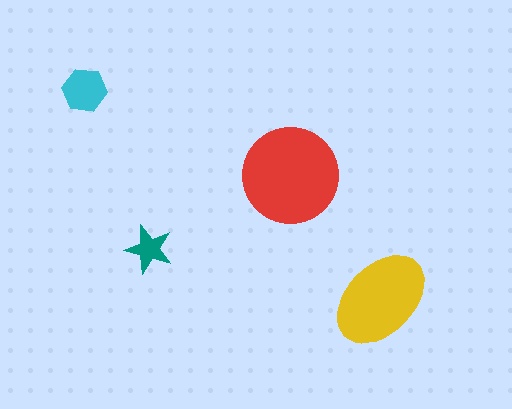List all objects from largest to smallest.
The red circle, the yellow ellipse, the cyan hexagon, the teal star.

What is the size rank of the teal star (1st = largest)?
4th.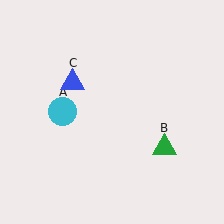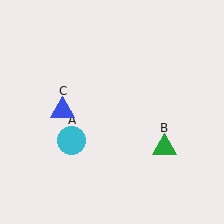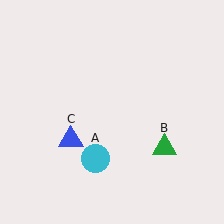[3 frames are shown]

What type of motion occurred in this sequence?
The cyan circle (object A), blue triangle (object C) rotated counterclockwise around the center of the scene.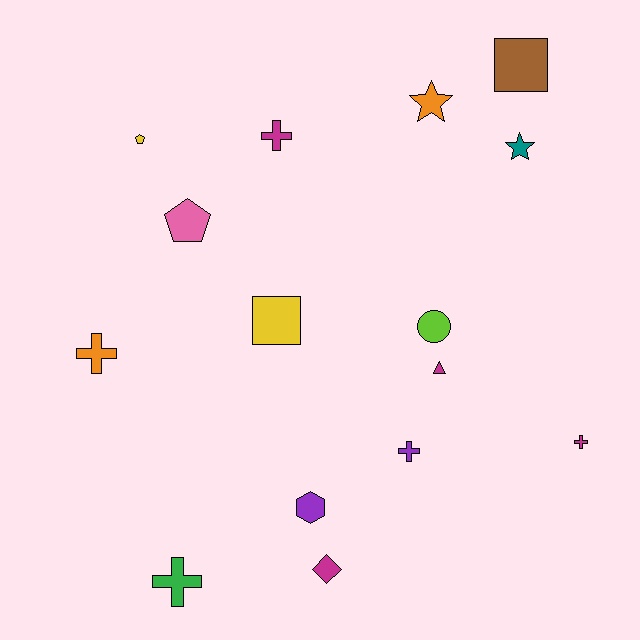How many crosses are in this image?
There are 5 crosses.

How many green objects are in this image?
There is 1 green object.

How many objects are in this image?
There are 15 objects.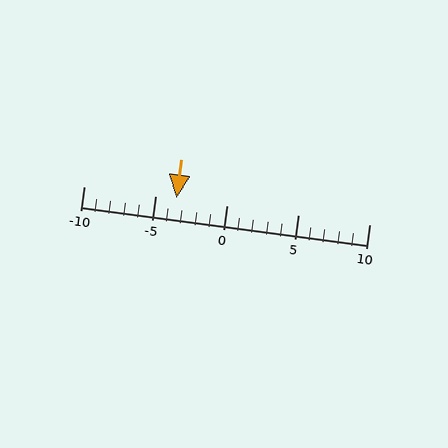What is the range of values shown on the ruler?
The ruler shows values from -10 to 10.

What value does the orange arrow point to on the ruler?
The orange arrow points to approximately -4.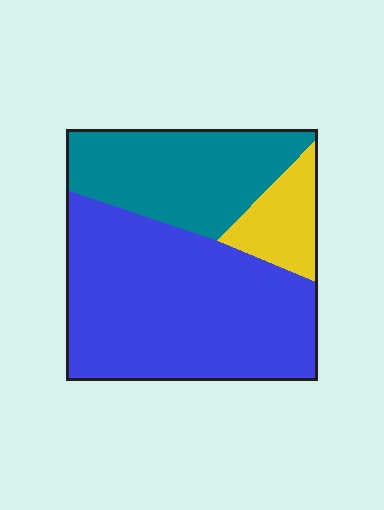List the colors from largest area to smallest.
From largest to smallest: blue, teal, yellow.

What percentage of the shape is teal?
Teal covers roughly 30% of the shape.